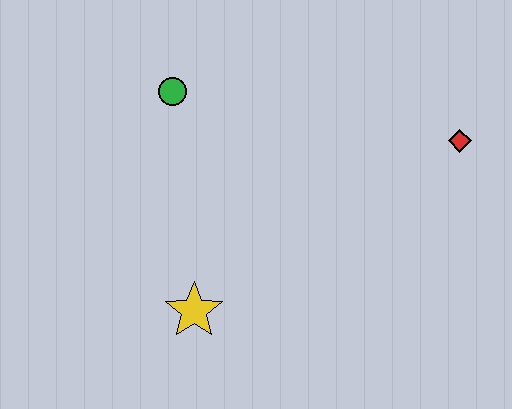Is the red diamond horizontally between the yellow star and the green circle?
No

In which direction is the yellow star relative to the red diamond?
The yellow star is to the left of the red diamond.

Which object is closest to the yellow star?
The green circle is closest to the yellow star.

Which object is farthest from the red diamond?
The yellow star is farthest from the red diamond.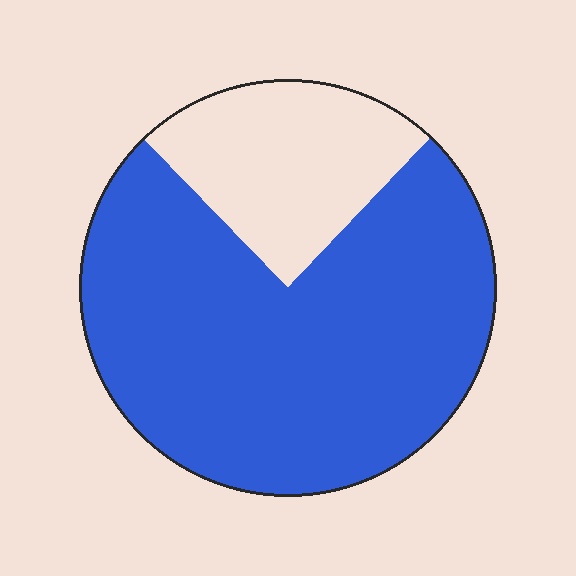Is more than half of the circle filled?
Yes.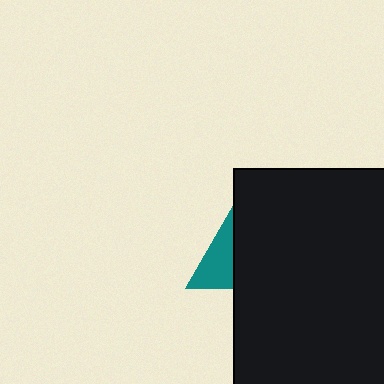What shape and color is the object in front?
The object in front is a black rectangle.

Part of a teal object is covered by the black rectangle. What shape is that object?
It is a triangle.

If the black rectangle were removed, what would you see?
You would see the complete teal triangle.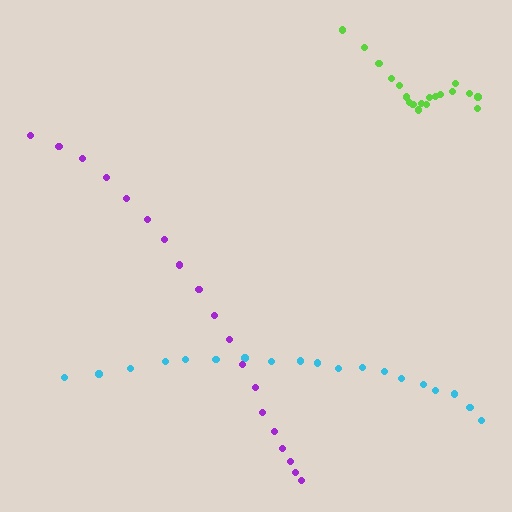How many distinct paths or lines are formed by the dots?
There are 3 distinct paths.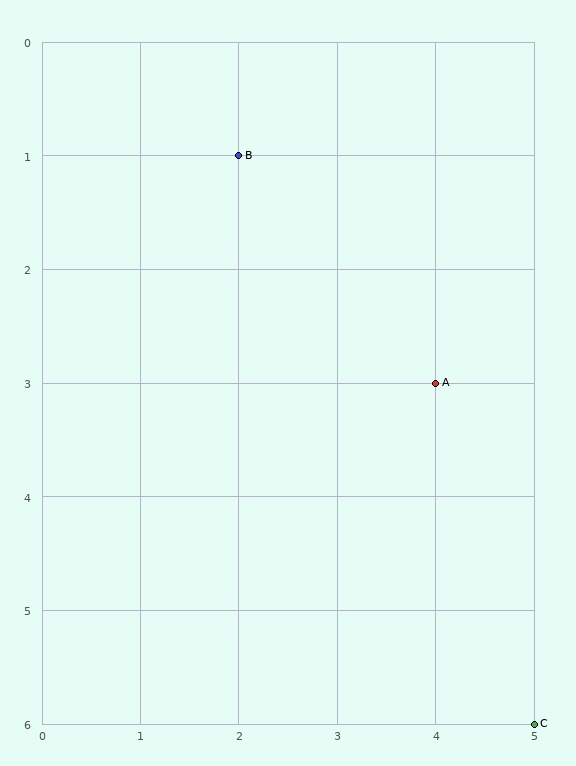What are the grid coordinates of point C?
Point C is at grid coordinates (5, 6).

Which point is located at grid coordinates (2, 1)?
Point B is at (2, 1).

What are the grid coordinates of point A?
Point A is at grid coordinates (4, 3).